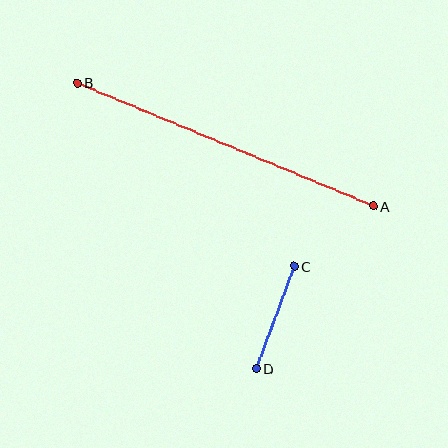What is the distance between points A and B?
The distance is approximately 321 pixels.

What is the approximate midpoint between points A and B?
The midpoint is at approximately (225, 144) pixels.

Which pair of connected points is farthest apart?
Points A and B are farthest apart.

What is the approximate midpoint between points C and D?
The midpoint is at approximately (275, 317) pixels.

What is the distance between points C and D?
The distance is approximately 109 pixels.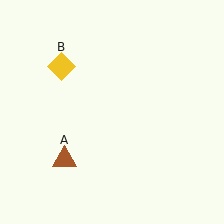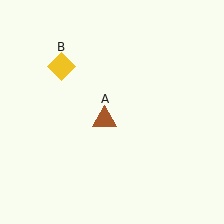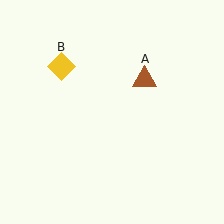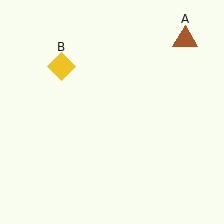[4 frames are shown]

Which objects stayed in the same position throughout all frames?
Yellow diamond (object B) remained stationary.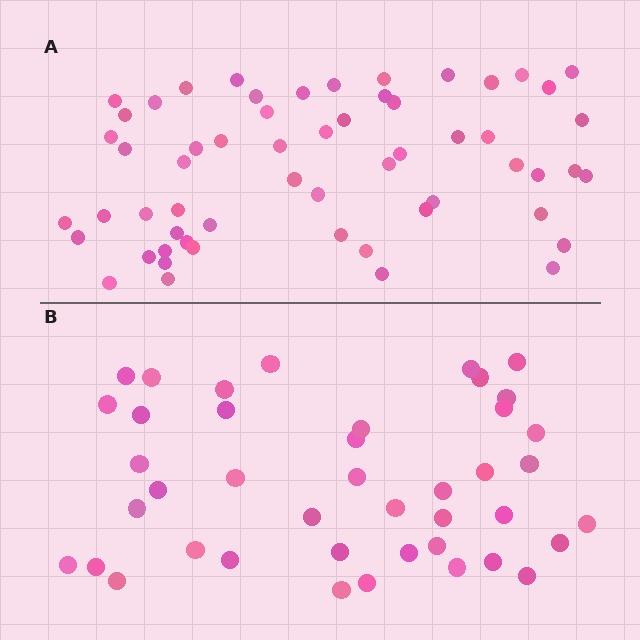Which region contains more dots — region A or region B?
Region A (the top region) has more dots.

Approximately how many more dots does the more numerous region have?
Region A has approximately 15 more dots than region B.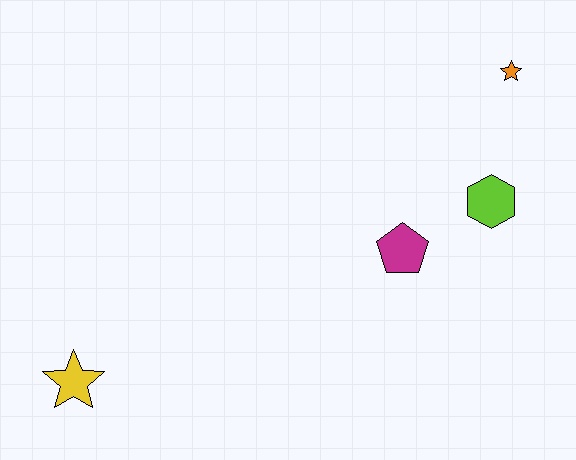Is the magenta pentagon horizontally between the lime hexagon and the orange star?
No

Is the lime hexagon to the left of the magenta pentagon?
No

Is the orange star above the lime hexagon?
Yes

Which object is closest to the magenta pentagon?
The lime hexagon is closest to the magenta pentagon.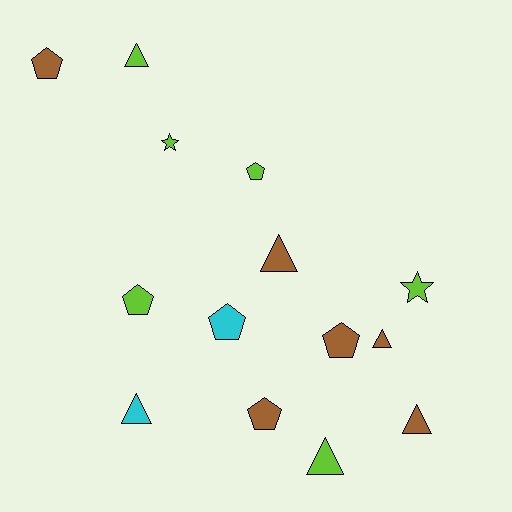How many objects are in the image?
There are 14 objects.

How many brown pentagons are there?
There are 3 brown pentagons.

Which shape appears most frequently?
Triangle, with 6 objects.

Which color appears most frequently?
Lime, with 6 objects.